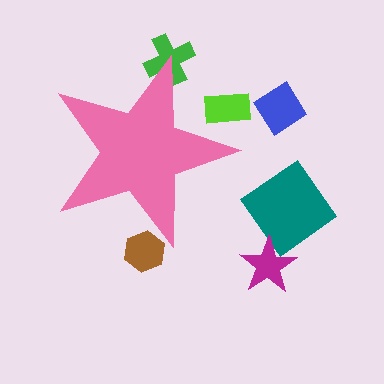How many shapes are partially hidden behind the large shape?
3 shapes are partially hidden.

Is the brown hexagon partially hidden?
Yes, the brown hexagon is partially hidden behind the pink star.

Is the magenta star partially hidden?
No, the magenta star is fully visible.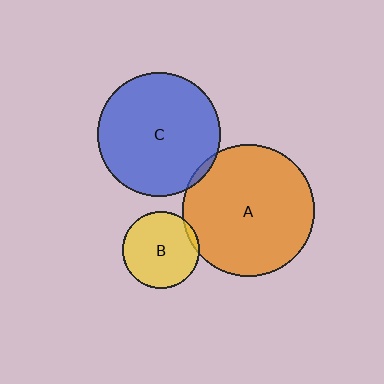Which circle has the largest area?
Circle A (orange).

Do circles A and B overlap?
Yes.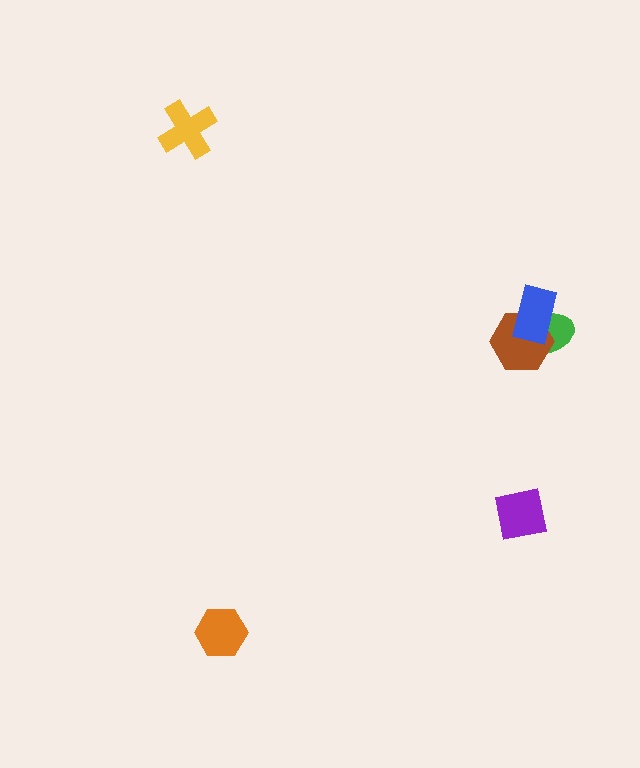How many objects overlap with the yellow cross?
0 objects overlap with the yellow cross.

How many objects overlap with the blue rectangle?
2 objects overlap with the blue rectangle.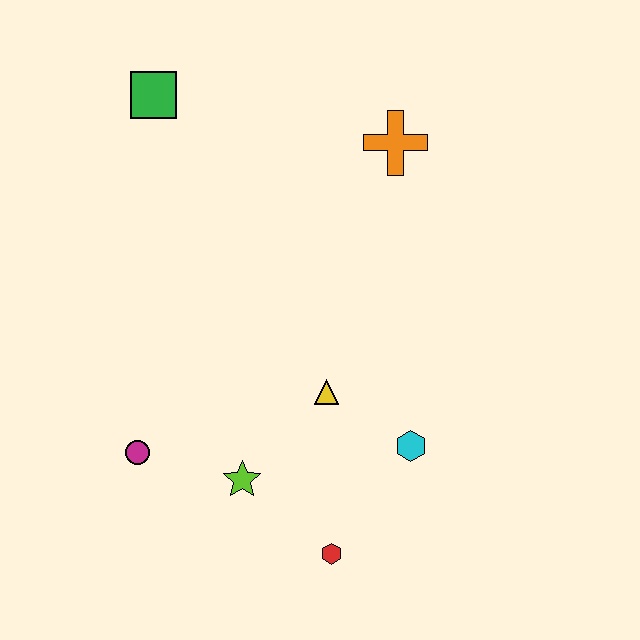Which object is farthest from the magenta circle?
The orange cross is farthest from the magenta circle.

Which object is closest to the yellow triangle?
The cyan hexagon is closest to the yellow triangle.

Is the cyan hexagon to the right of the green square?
Yes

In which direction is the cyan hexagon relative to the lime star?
The cyan hexagon is to the right of the lime star.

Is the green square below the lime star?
No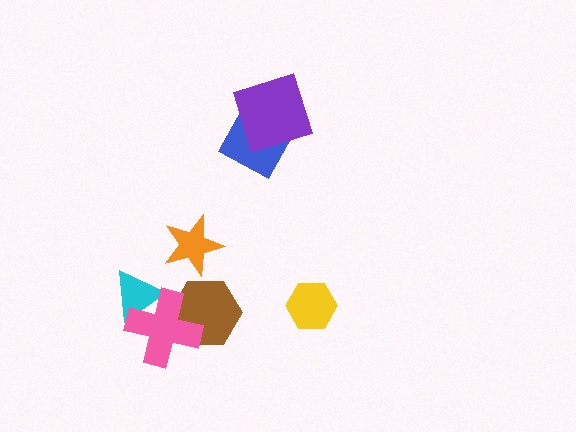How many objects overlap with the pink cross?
2 objects overlap with the pink cross.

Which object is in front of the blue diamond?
The purple square is in front of the blue diamond.